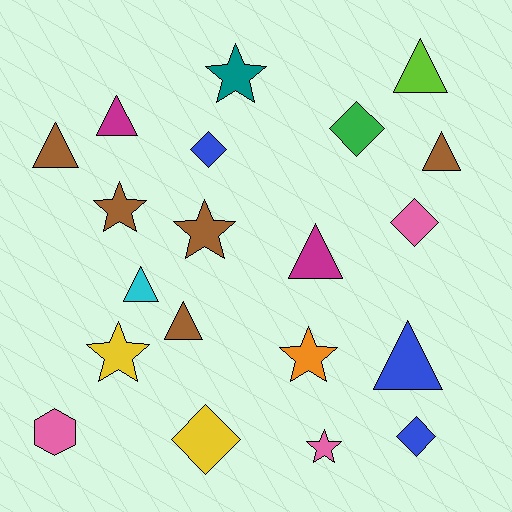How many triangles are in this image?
There are 8 triangles.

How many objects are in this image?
There are 20 objects.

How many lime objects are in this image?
There is 1 lime object.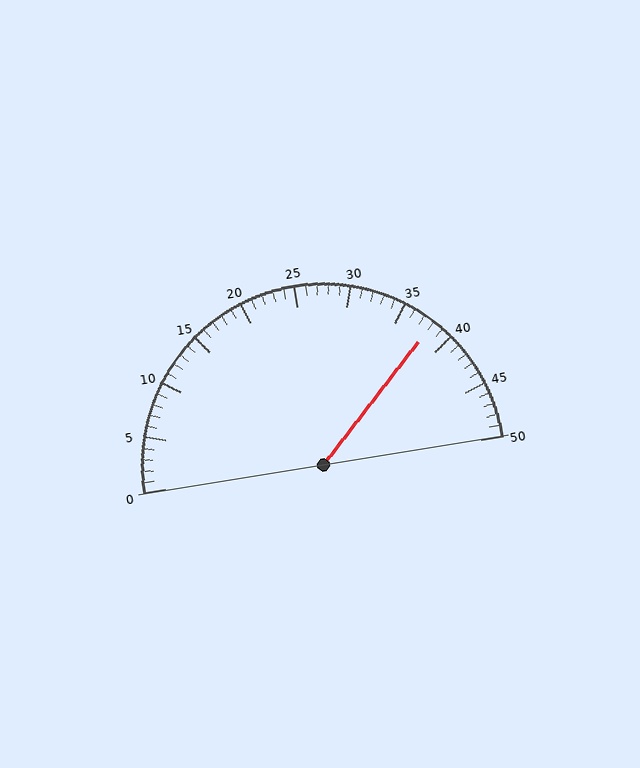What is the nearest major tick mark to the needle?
The nearest major tick mark is 40.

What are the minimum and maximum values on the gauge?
The gauge ranges from 0 to 50.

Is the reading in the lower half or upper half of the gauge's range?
The reading is in the upper half of the range (0 to 50).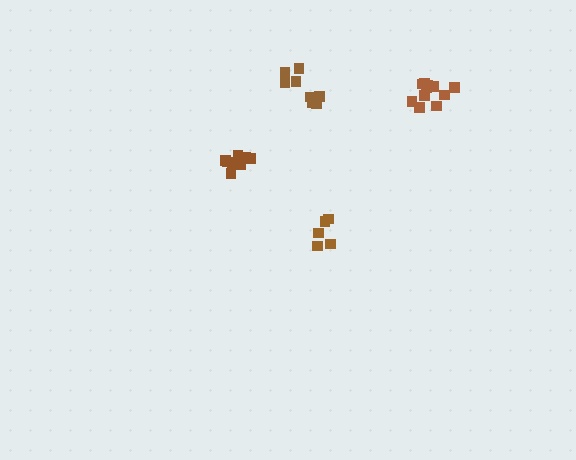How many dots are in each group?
Group 1: 9 dots, Group 2: 5 dots, Group 3: 11 dots, Group 4: 8 dots (33 total).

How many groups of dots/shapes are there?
There are 4 groups.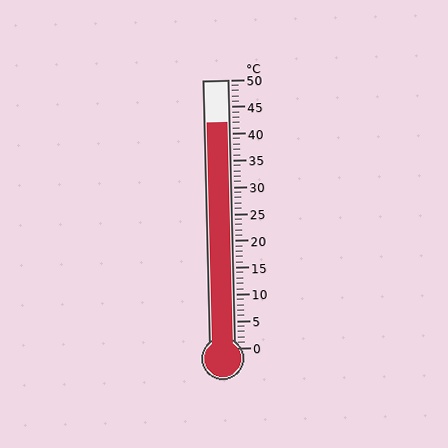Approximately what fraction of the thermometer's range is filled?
The thermometer is filled to approximately 85% of its range.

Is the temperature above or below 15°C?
The temperature is above 15°C.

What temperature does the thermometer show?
The thermometer shows approximately 42°C.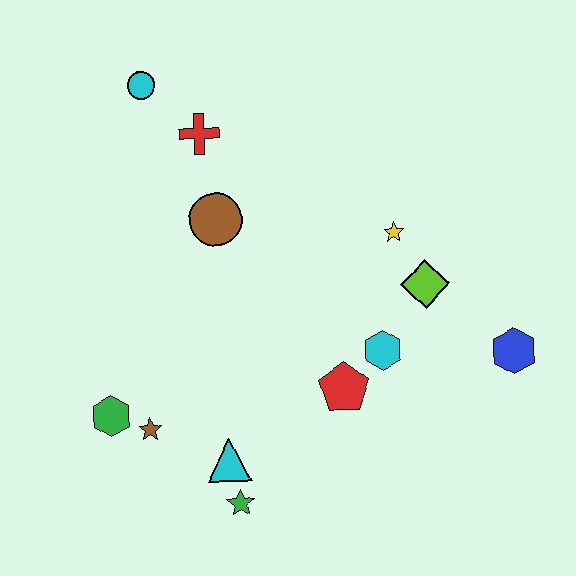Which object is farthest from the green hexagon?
The blue hexagon is farthest from the green hexagon.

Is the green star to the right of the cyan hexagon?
No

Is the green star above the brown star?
No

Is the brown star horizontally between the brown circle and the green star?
No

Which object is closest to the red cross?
The cyan circle is closest to the red cross.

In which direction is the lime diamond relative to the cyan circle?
The lime diamond is to the right of the cyan circle.